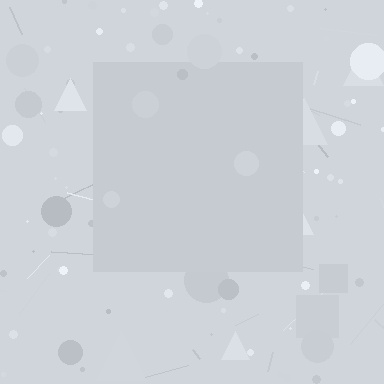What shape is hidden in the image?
A square is hidden in the image.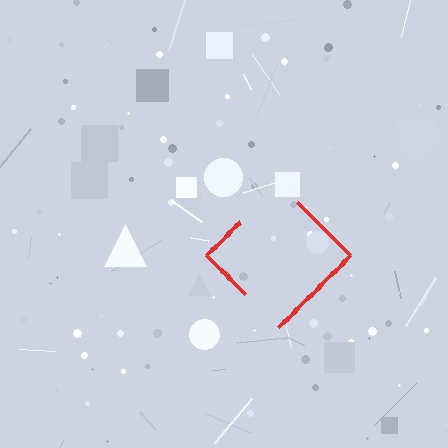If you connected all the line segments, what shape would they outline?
They would outline a diamond.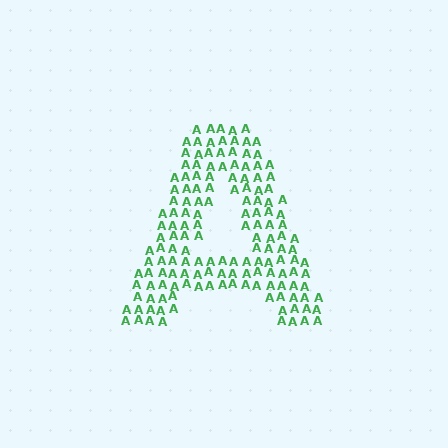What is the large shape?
The large shape is the letter A.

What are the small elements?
The small elements are letter A's.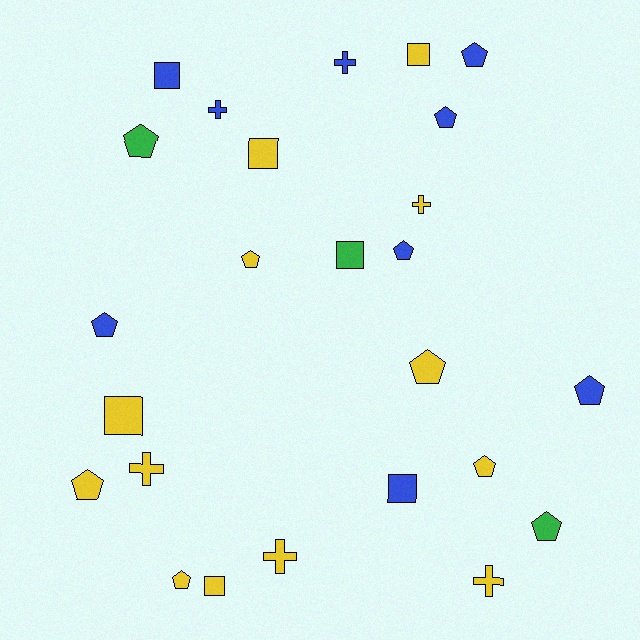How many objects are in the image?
There are 25 objects.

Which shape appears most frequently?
Pentagon, with 12 objects.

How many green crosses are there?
There are no green crosses.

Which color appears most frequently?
Yellow, with 13 objects.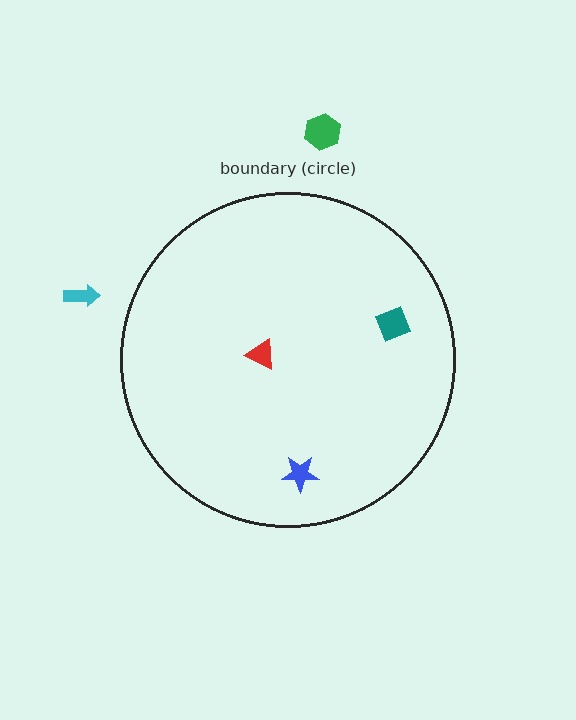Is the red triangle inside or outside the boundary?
Inside.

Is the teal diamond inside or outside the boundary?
Inside.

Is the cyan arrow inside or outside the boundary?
Outside.